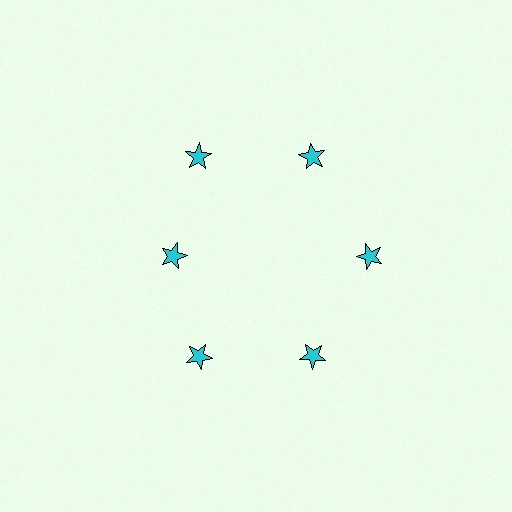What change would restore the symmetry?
The symmetry would be restored by moving it outward, back onto the ring so that all 6 stars sit at equal angles and equal distance from the center.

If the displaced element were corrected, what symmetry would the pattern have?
It would have 6-fold rotational symmetry — the pattern would map onto itself every 60 degrees.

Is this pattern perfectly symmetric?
No. The 6 cyan stars are arranged in a ring, but one element near the 9 o'clock position is pulled inward toward the center, breaking the 6-fold rotational symmetry.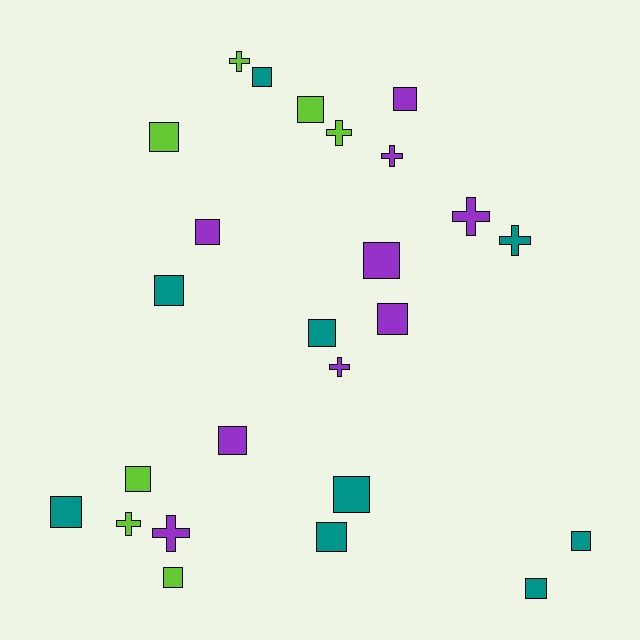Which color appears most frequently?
Purple, with 9 objects.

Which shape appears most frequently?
Square, with 17 objects.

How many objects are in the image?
There are 25 objects.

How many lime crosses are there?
There are 3 lime crosses.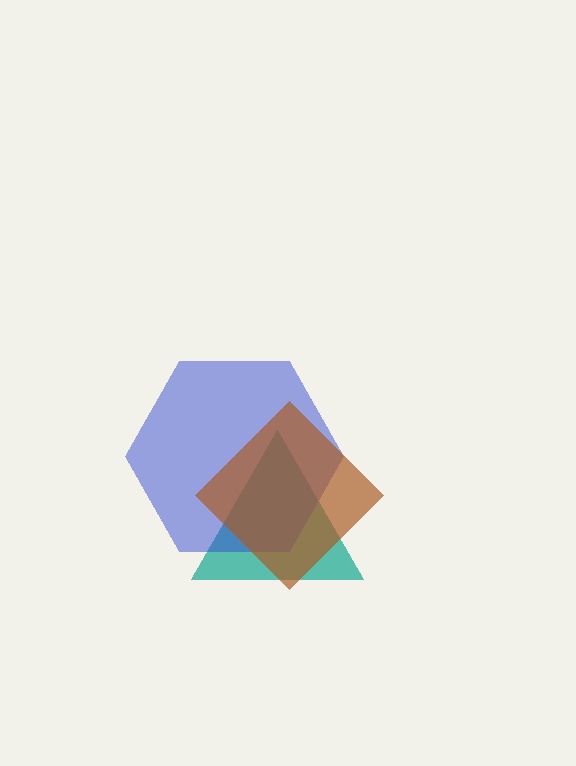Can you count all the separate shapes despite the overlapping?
Yes, there are 3 separate shapes.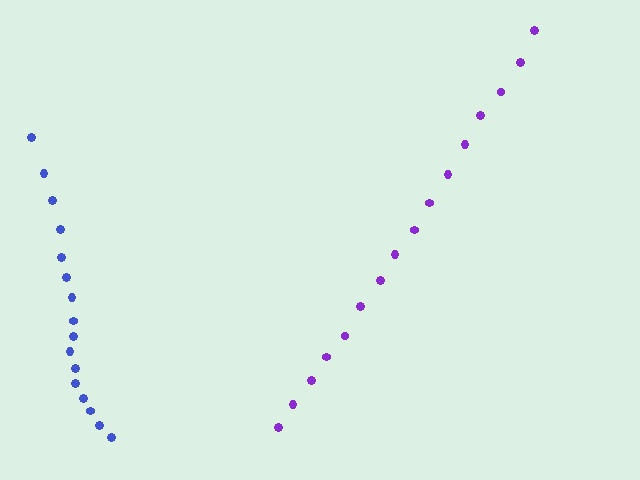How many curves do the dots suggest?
There are 2 distinct paths.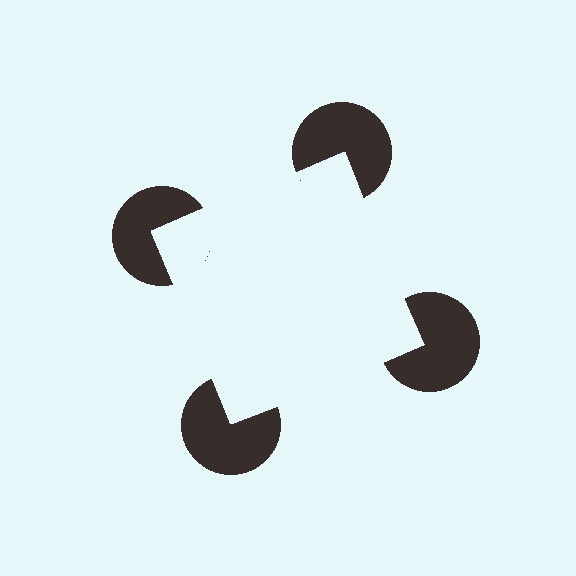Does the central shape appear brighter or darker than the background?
It typically appears slightly brighter than the background, even though no actual brightness change is drawn.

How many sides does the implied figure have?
4 sides.